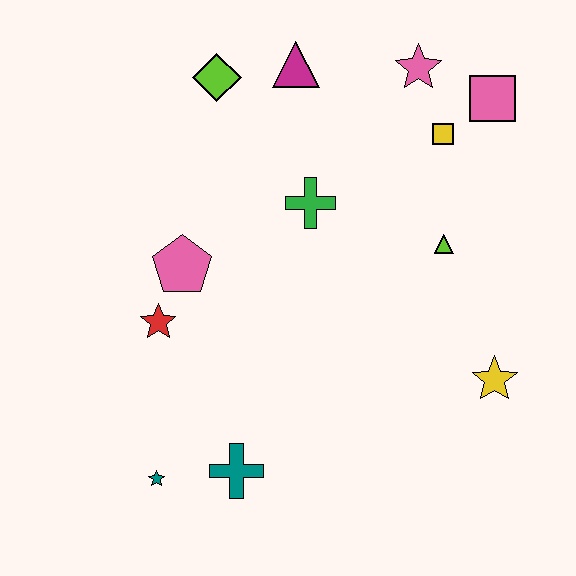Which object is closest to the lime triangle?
The yellow square is closest to the lime triangle.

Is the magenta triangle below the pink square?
No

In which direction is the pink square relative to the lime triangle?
The pink square is above the lime triangle.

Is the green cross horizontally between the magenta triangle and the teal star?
No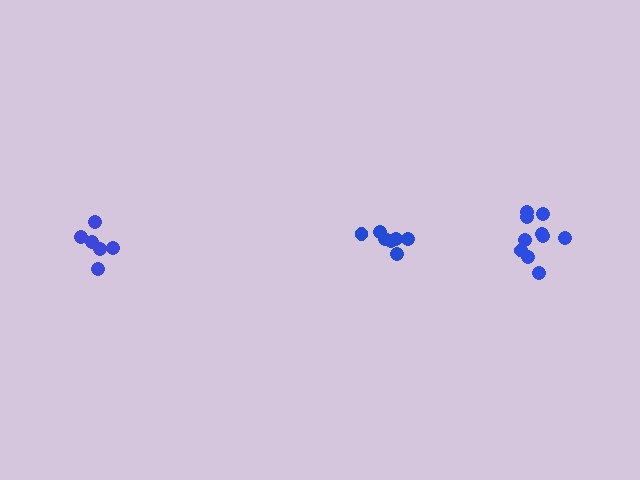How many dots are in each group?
Group 1: 7 dots, Group 2: 6 dots, Group 3: 10 dots (23 total).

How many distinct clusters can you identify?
There are 3 distinct clusters.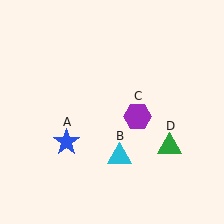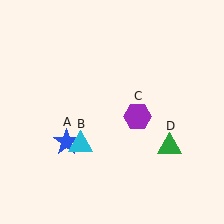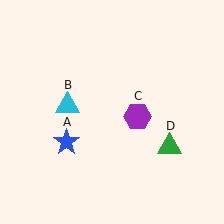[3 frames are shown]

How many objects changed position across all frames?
1 object changed position: cyan triangle (object B).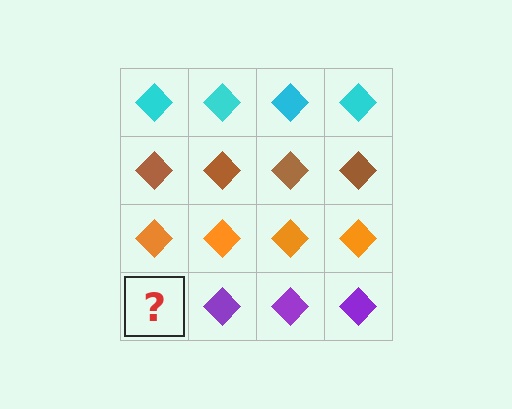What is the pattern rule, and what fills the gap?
The rule is that each row has a consistent color. The gap should be filled with a purple diamond.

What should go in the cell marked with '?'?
The missing cell should contain a purple diamond.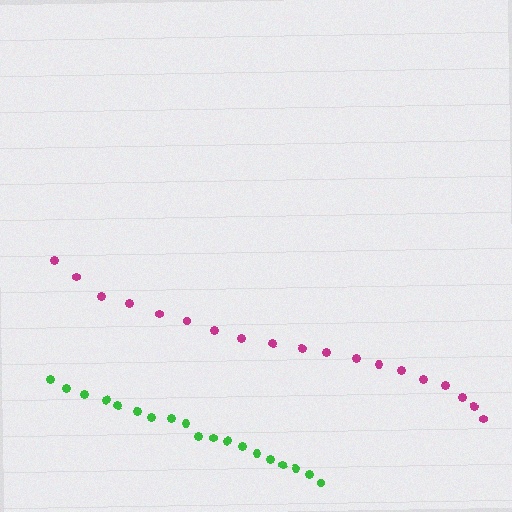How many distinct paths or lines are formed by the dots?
There are 2 distinct paths.